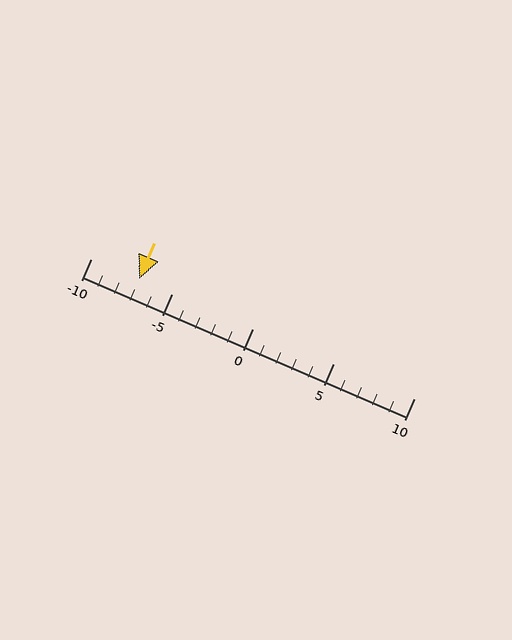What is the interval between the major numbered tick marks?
The major tick marks are spaced 5 units apart.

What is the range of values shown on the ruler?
The ruler shows values from -10 to 10.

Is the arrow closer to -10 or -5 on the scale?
The arrow is closer to -5.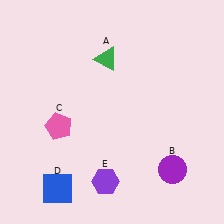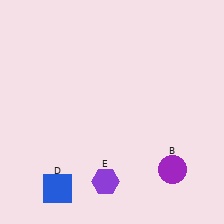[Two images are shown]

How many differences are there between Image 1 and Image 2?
There are 2 differences between the two images.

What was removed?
The pink pentagon (C), the green triangle (A) were removed in Image 2.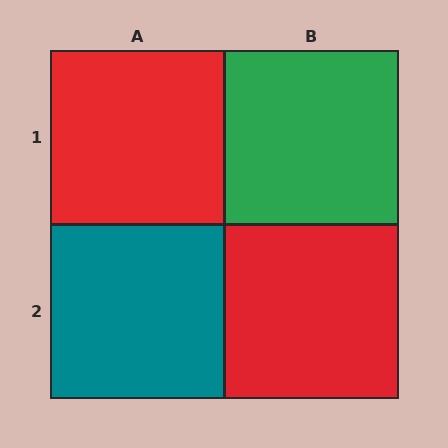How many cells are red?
2 cells are red.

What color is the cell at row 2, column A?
Teal.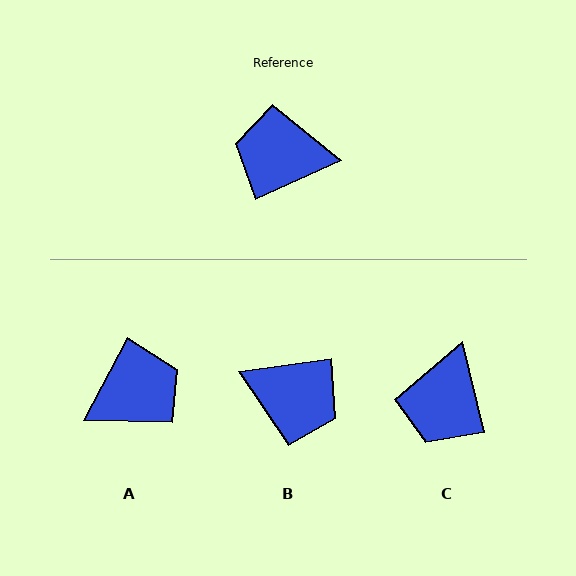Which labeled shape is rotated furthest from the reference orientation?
B, about 164 degrees away.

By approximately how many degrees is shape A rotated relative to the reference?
Approximately 142 degrees clockwise.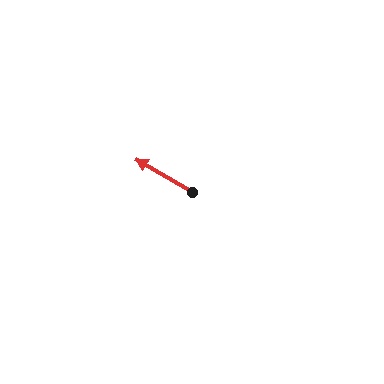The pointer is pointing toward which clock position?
Roughly 10 o'clock.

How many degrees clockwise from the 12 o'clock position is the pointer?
Approximately 300 degrees.